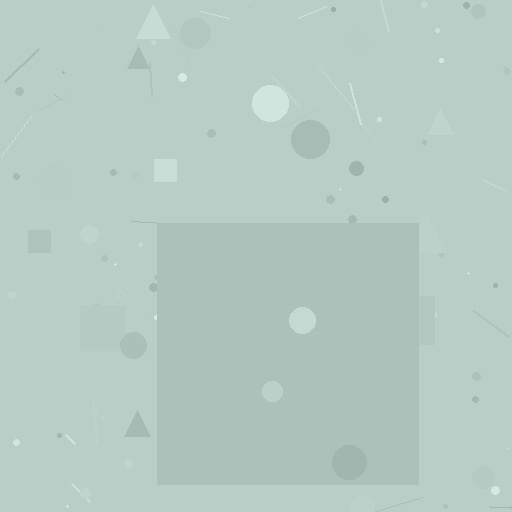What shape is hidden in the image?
A square is hidden in the image.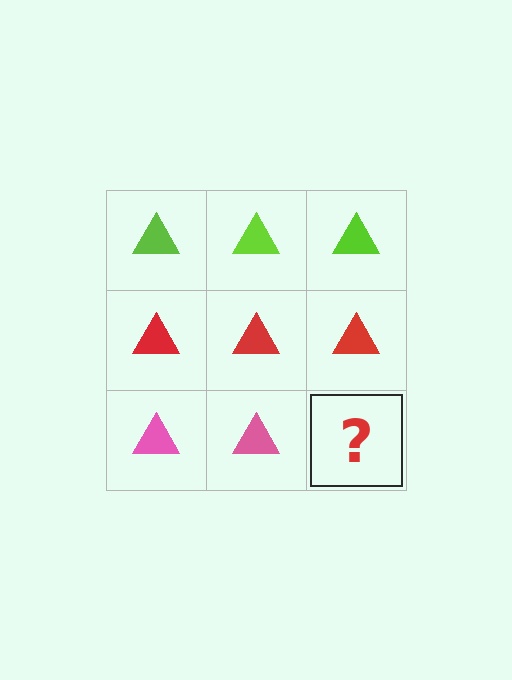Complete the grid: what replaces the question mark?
The question mark should be replaced with a pink triangle.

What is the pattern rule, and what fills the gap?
The rule is that each row has a consistent color. The gap should be filled with a pink triangle.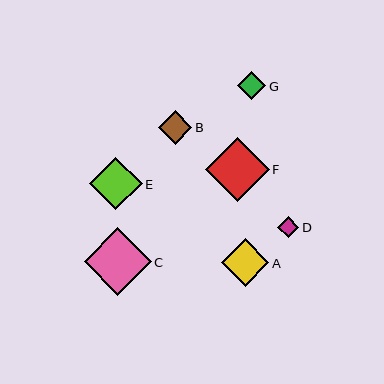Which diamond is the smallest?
Diamond D is the smallest with a size of approximately 22 pixels.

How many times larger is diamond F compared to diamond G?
Diamond F is approximately 2.3 times the size of diamond G.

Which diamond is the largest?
Diamond C is the largest with a size of approximately 67 pixels.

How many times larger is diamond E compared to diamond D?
Diamond E is approximately 2.4 times the size of diamond D.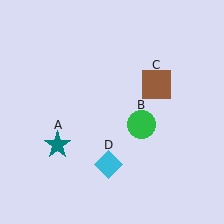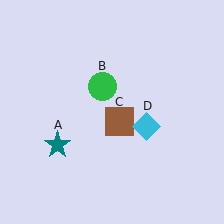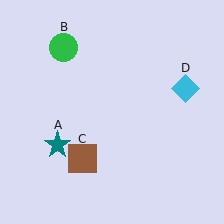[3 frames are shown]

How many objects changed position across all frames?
3 objects changed position: green circle (object B), brown square (object C), cyan diamond (object D).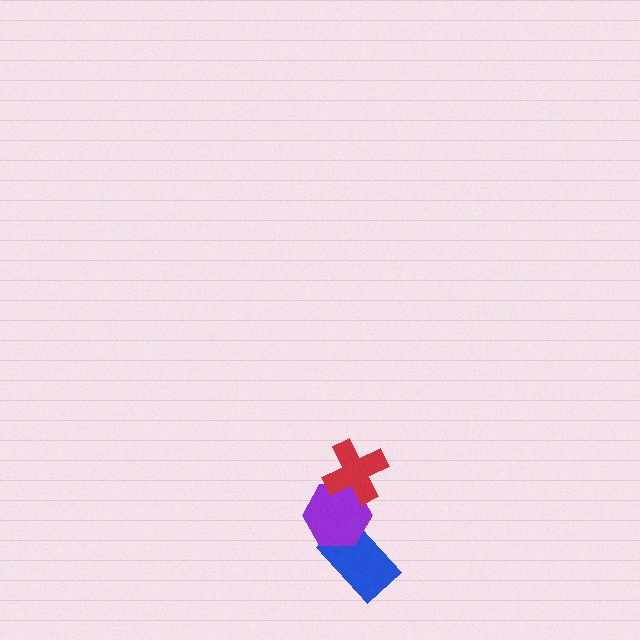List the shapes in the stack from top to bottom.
From top to bottom: the red cross, the purple hexagon, the blue rectangle.